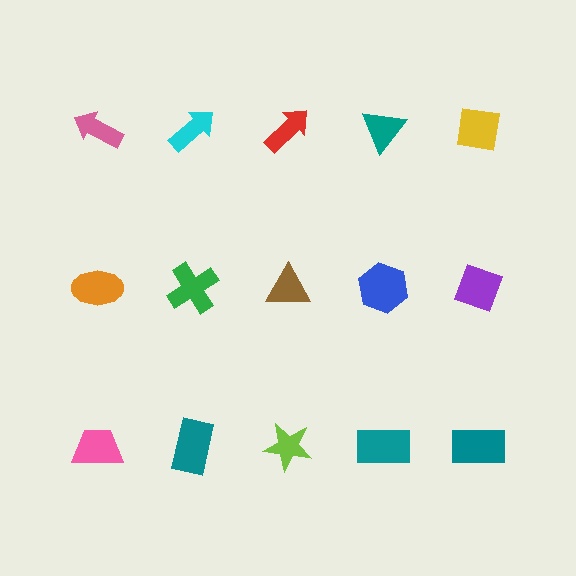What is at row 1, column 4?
A teal triangle.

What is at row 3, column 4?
A teal rectangle.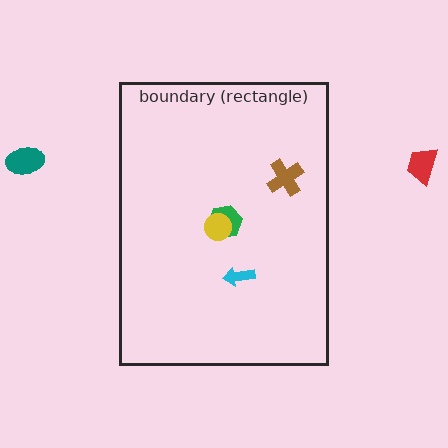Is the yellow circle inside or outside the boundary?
Inside.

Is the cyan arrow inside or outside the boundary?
Inside.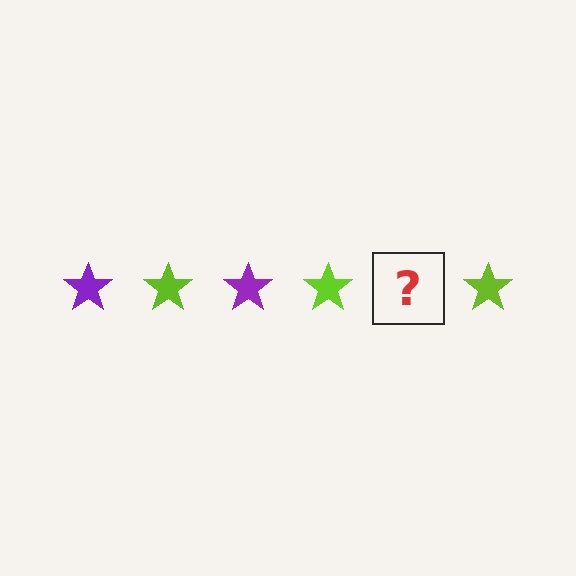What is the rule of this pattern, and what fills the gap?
The rule is that the pattern cycles through purple, lime stars. The gap should be filled with a purple star.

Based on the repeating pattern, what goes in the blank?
The blank should be a purple star.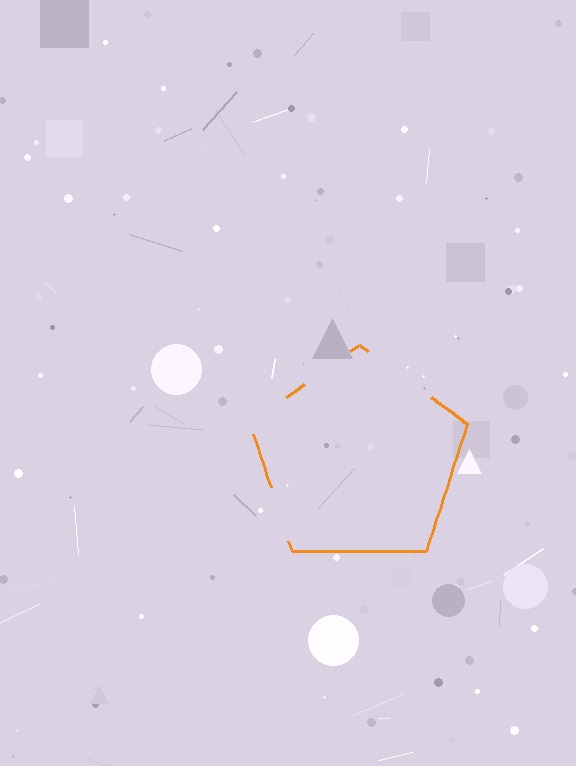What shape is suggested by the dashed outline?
The dashed outline suggests a pentagon.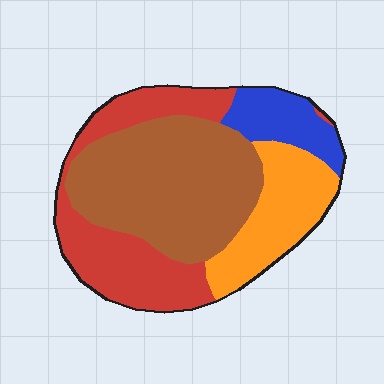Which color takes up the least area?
Blue, at roughly 10%.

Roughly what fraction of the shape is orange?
Orange takes up about one fifth (1/5) of the shape.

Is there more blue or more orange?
Orange.